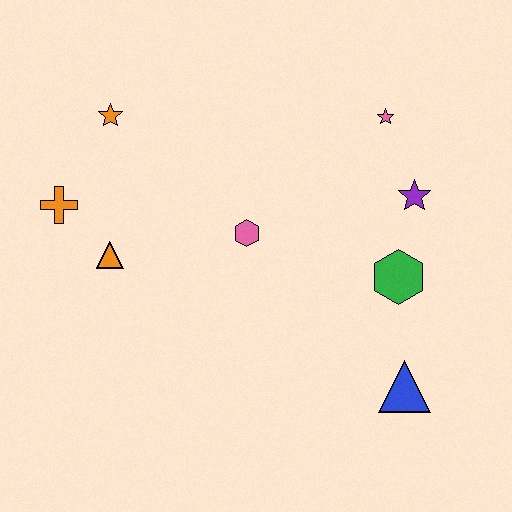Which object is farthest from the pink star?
The orange cross is farthest from the pink star.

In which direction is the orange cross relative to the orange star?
The orange cross is below the orange star.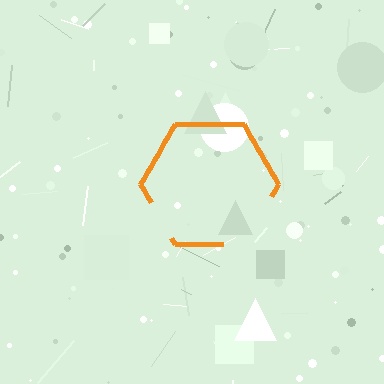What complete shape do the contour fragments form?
The contour fragments form a hexagon.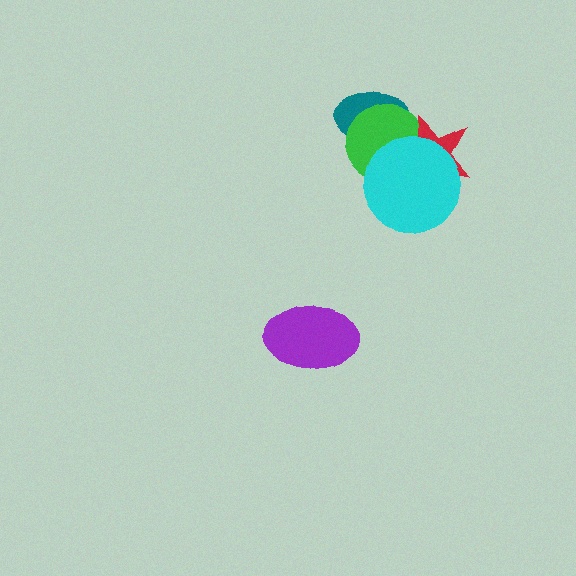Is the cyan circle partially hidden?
No, no other shape covers it.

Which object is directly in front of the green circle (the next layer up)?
The red star is directly in front of the green circle.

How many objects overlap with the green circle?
3 objects overlap with the green circle.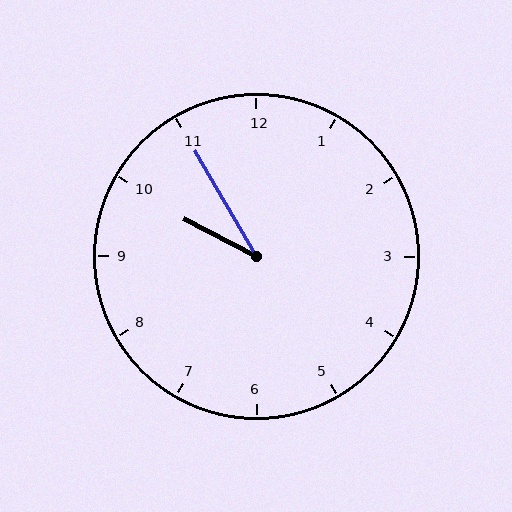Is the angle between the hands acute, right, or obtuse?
It is acute.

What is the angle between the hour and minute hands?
Approximately 32 degrees.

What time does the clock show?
9:55.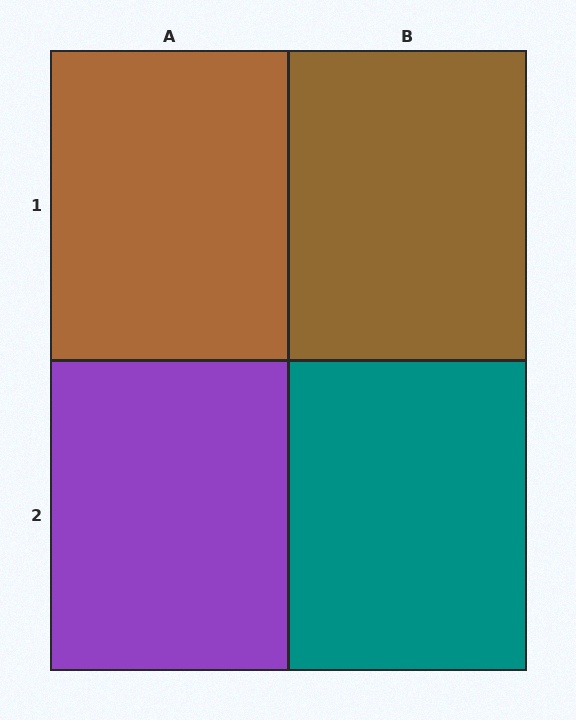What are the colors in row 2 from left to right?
Purple, teal.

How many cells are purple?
1 cell is purple.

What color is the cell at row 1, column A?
Brown.